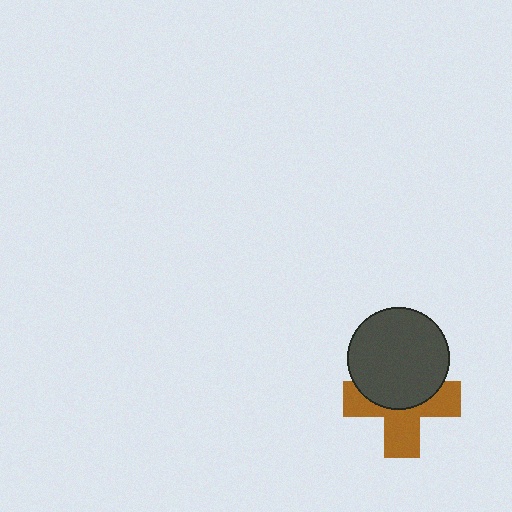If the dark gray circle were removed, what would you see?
You would see the complete brown cross.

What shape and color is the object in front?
The object in front is a dark gray circle.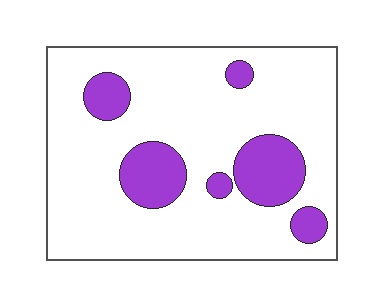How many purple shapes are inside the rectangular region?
6.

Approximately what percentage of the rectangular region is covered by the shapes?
Approximately 20%.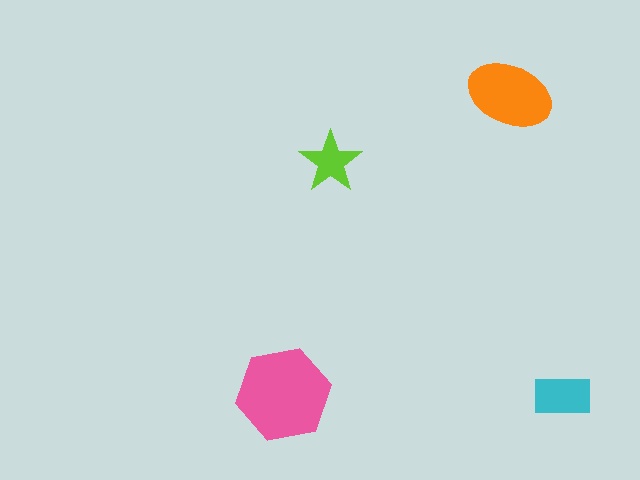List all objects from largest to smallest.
The pink hexagon, the orange ellipse, the cyan rectangle, the lime star.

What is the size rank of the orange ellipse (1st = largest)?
2nd.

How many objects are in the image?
There are 4 objects in the image.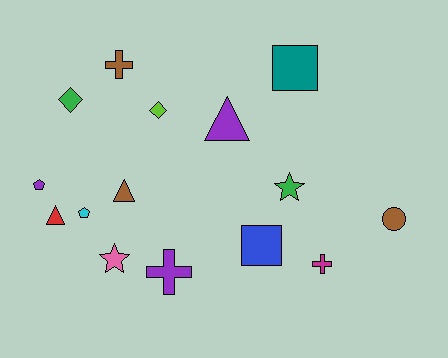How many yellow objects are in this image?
There are no yellow objects.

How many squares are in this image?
There are 2 squares.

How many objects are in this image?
There are 15 objects.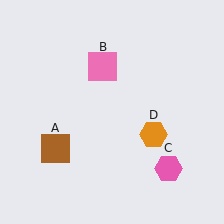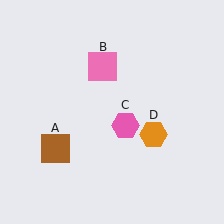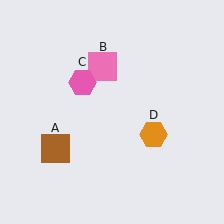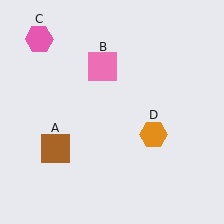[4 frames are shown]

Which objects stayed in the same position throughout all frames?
Brown square (object A) and pink square (object B) and orange hexagon (object D) remained stationary.